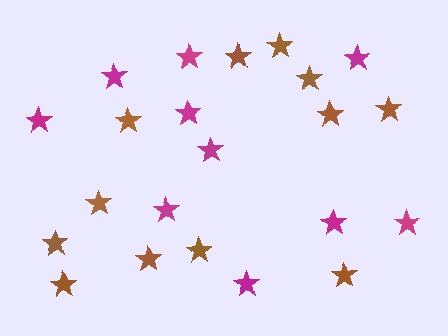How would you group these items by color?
There are 2 groups: one group of brown stars (12) and one group of magenta stars (10).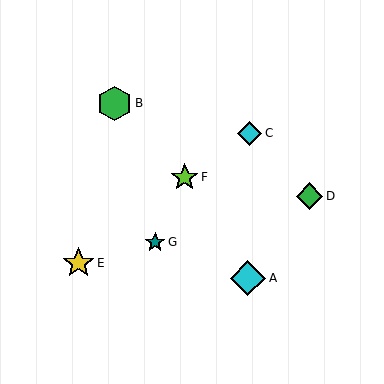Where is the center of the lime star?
The center of the lime star is at (185, 177).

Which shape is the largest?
The cyan diamond (labeled A) is the largest.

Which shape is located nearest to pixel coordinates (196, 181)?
The lime star (labeled F) at (185, 177) is nearest to that location.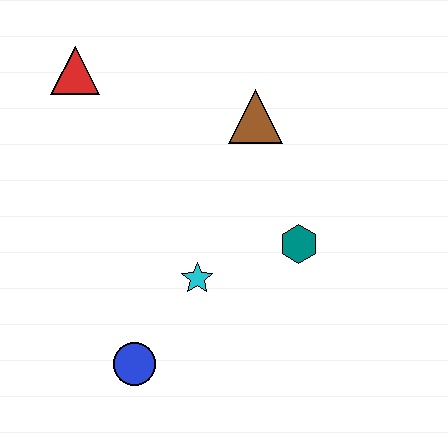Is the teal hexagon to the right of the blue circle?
Yes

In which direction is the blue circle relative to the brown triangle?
The blue circle is below the brown triangle.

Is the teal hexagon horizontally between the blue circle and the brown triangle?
No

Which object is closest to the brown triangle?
The teal hexagon is closest to the brown triangle.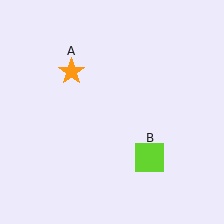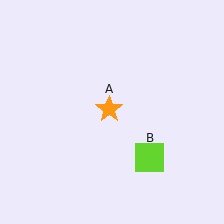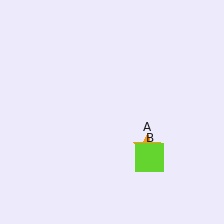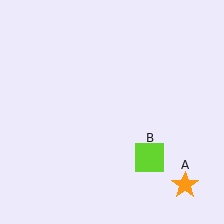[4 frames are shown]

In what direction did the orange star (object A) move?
The orange star (object A) moved down and to the right.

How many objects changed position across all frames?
1 object changed position: orange star (object A).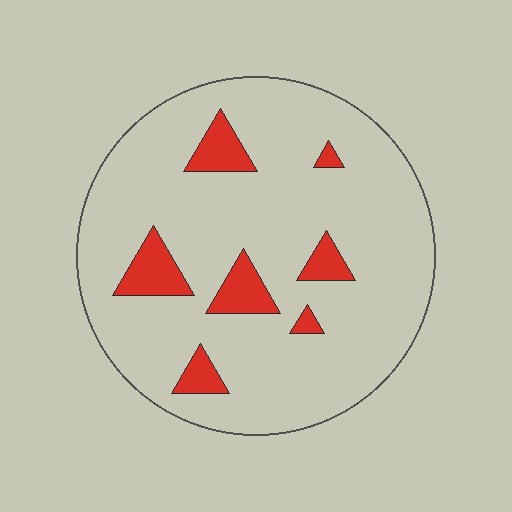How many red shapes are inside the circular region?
7.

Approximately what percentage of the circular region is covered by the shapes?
Approximately 10%.